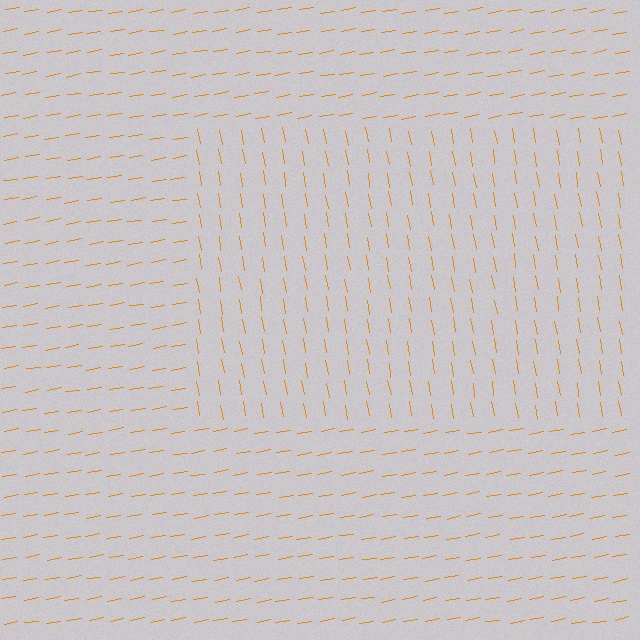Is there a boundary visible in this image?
Yes, there is a texture boundary formed by a change in line orientation.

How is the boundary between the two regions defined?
The boundary is defined purely by a change in line orientation (approximately 90 degrees difference). All lines are the same color and thickness.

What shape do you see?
I see a rectangle.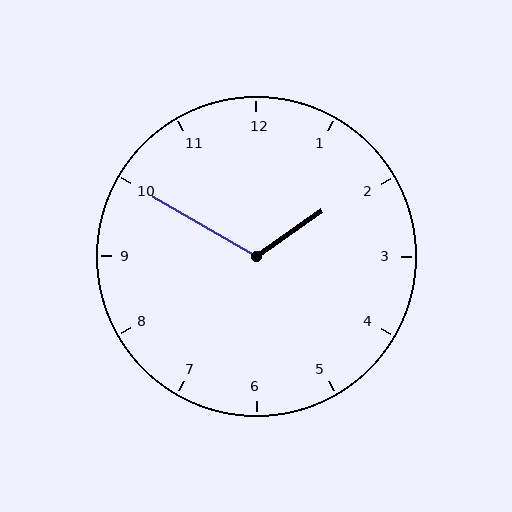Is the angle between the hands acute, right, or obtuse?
It is obtuse.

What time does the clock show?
1:50.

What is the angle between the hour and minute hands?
Approximately 115 degrees.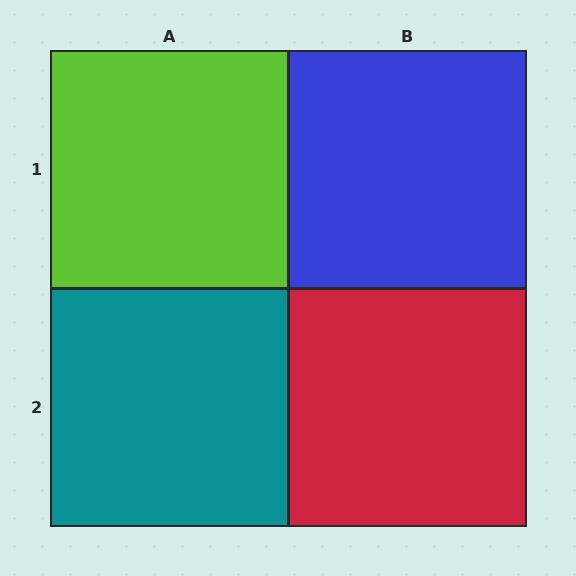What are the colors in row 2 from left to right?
Teal, red.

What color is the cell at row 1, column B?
Blue.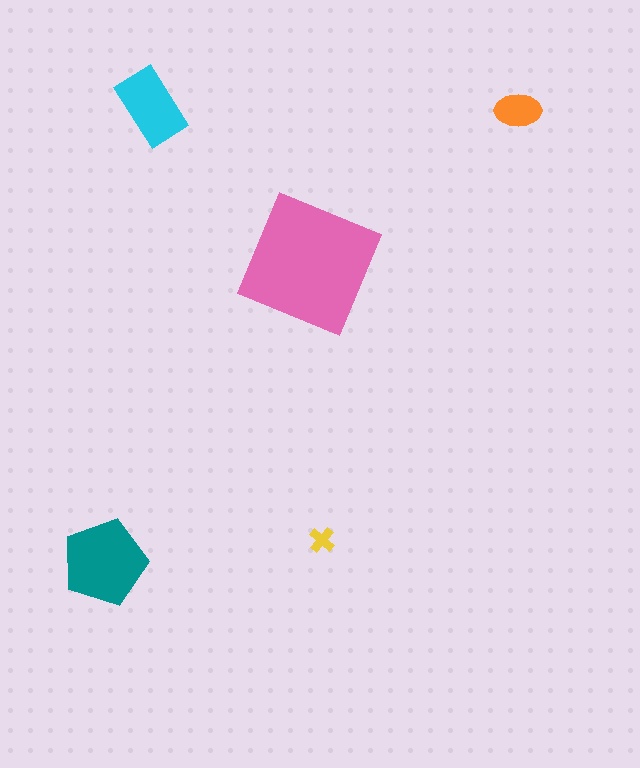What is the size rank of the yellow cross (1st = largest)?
5th.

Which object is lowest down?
The teal pentagon is bottommost.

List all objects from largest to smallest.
The pink square, the teal pentagon, the cyan rectangle, the orange ellipse, the yellow cross.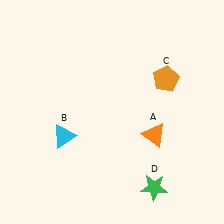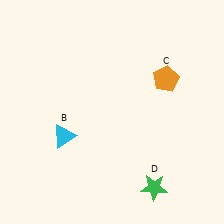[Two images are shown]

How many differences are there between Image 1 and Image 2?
There is 1 difference between the two images.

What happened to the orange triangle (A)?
The orange triangle (A) was removed in Image 2. It was in the bottom-right area of Image 1.